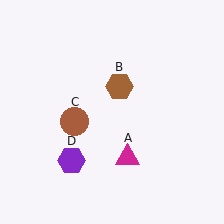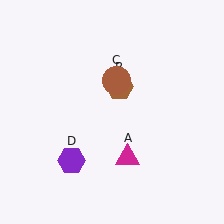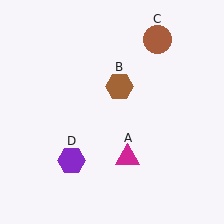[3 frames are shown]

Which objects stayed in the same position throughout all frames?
Magenta triangle (object A) and brown hexagon (object B) and purple hexagon (object D) remained stationary.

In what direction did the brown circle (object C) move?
The brown circle (object C) moved up and to the right.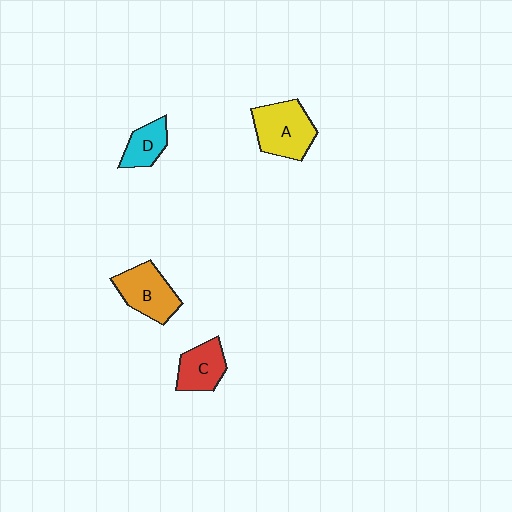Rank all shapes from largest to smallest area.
From largest to smallest: A (yellow), B (orange), C (red), D (cyan).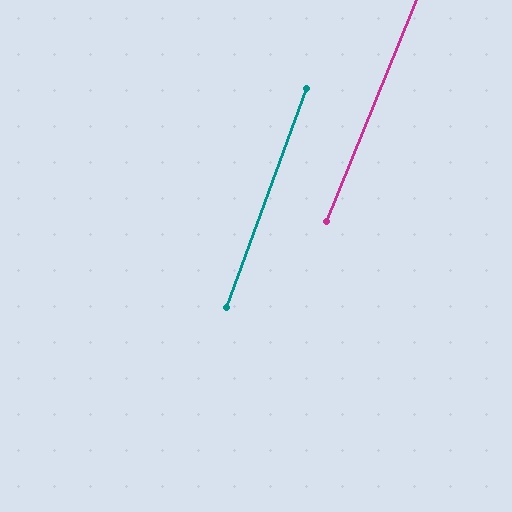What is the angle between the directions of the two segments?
Approximately 2 degrees.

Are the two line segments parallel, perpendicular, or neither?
Parallel — their directions differ by only 2.0°.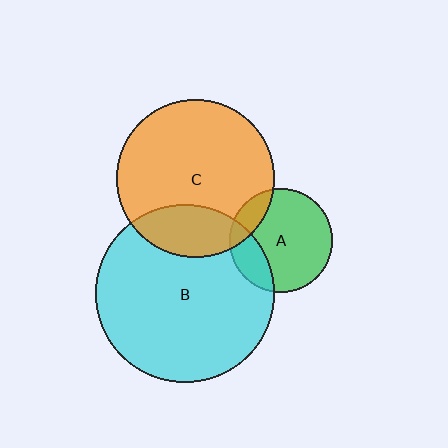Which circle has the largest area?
Circle B (cyan).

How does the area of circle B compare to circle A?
Approximately 3.0 times.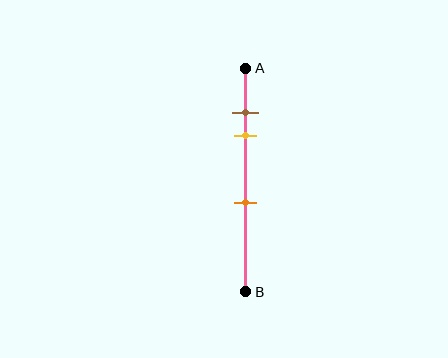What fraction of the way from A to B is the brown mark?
The brown mark is approximately 20% (0.2) of the way from A to B.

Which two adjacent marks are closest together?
The brown and yellow marks are the closest adjacent pair.